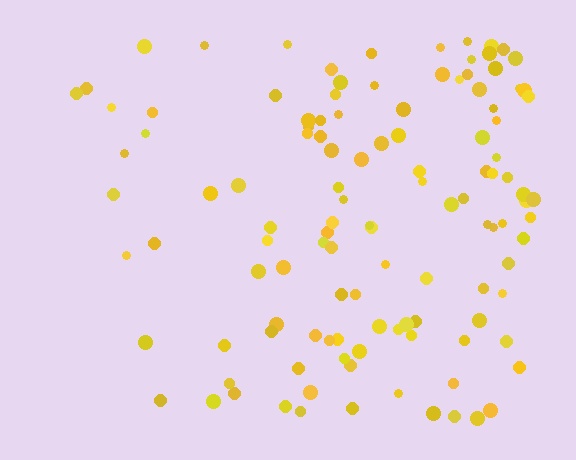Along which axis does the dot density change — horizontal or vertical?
Horizontal.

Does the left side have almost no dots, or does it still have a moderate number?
Still a moderate number, just noticeably fewer than the right.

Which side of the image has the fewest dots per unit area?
The left.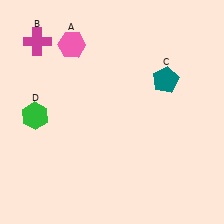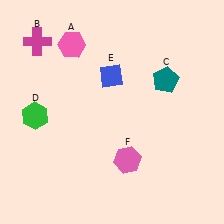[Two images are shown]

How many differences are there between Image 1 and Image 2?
There are 2 differences between the two images.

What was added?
A blue diamond (E), a pink hexagon (F) were added in Image 2.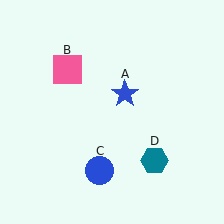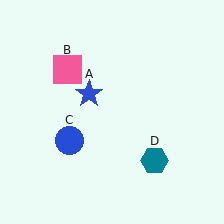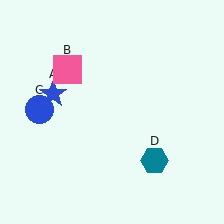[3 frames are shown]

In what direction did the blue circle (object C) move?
The blue circle (object C) moved up and to the left.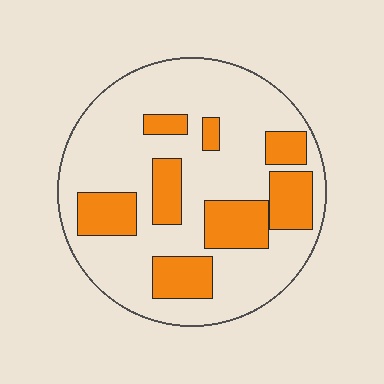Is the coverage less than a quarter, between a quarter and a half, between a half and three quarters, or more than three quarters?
Between a quarter and a half.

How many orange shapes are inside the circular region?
8.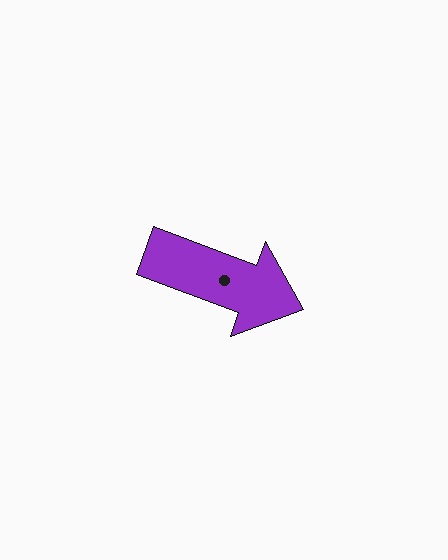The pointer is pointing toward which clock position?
Roughly 4 o'clock.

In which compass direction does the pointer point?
East.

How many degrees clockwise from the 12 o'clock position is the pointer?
Approximately 110 degrees.